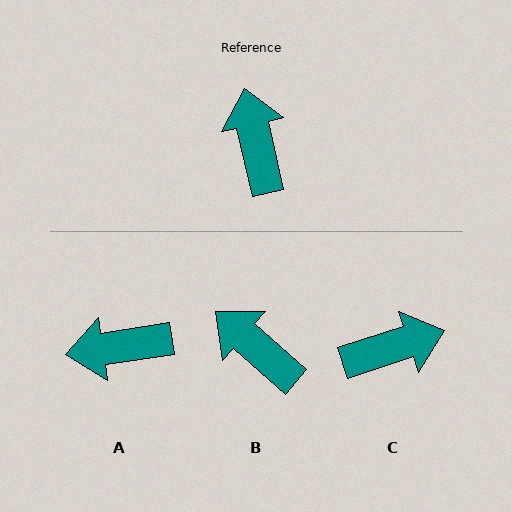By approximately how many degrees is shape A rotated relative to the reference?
Approximately 86 degrees counter-clockwise.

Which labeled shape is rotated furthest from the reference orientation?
A, about 86 degrees away.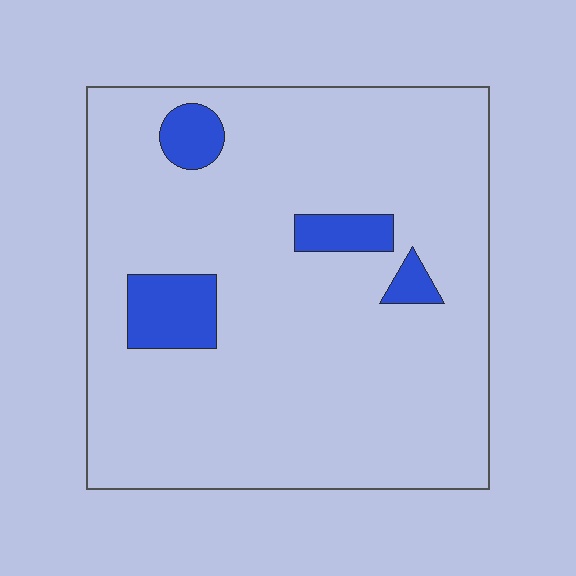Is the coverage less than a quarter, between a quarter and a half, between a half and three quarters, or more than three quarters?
Less than a quarter.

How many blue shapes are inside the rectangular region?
4.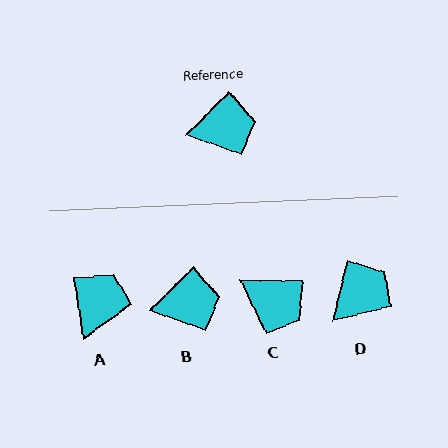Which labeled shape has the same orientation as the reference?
B.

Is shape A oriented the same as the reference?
No, it is off by about 54 degrees.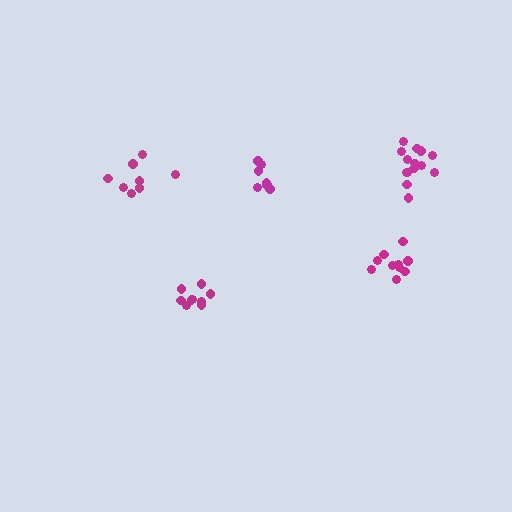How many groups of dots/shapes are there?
There are 5 groups.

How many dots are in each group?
Group 1: 8 dots, Group 2: 8 dots, Group 3: 14 dots, Group 4: 10 dots, Group 5: 9 dots (49 total).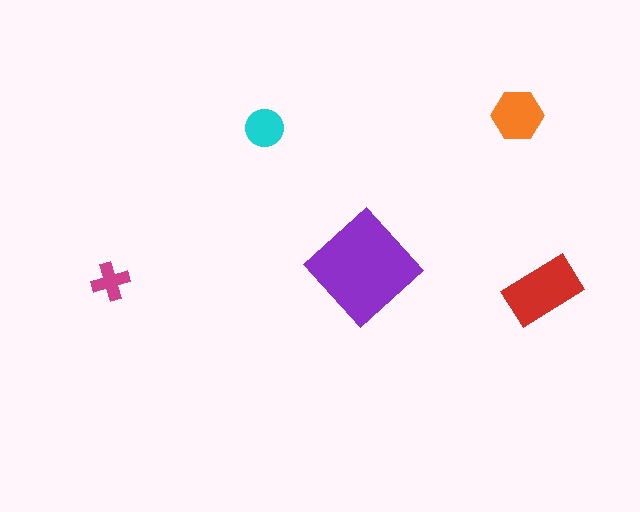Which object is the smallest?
The magenta cross.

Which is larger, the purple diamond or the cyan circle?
The purple diamond.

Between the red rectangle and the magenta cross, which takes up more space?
The red rectangle.